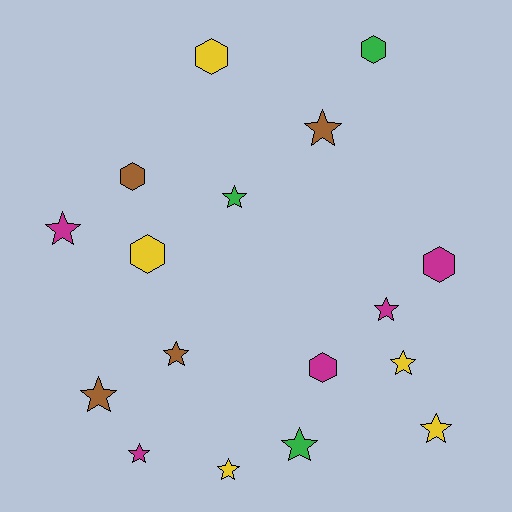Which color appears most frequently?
Magenta, with 5 objects.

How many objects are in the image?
There are 17 objects.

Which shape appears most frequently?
Star, with 11 objects.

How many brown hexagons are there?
There is 1 brown hexagon.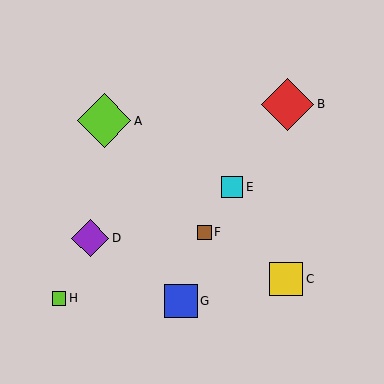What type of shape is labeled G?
Shape G is a blue square.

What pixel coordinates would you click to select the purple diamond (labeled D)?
Click at (90, 238) to select the purple diamond D.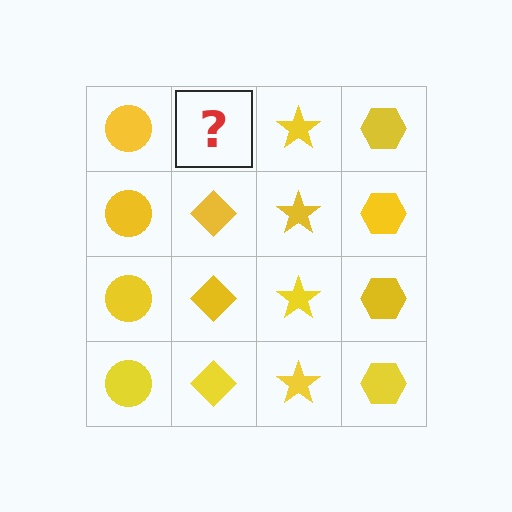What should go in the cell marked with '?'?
The missing cell should contain a yellow diamond.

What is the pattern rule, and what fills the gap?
The rule is that each column has a consistent shape. The gap should be filled with a yellow diamond.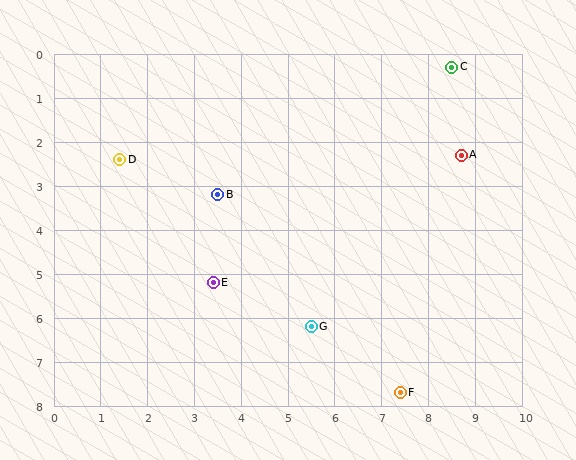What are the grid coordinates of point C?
Point C is at approximately (8.5, 0.3).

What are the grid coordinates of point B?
Point B is at approximately (3.5, 3.2).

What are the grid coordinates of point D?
Point D is at approximately (1.4, 2.4).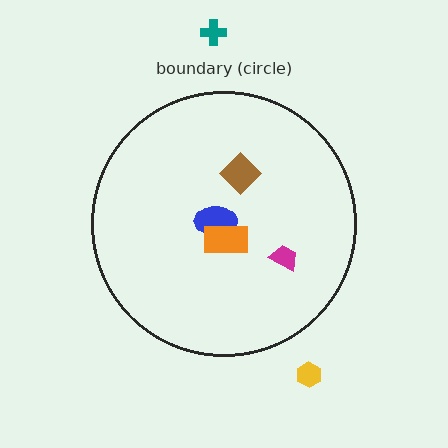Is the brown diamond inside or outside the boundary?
Inside.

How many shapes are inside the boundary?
4 inside, 2 outside.